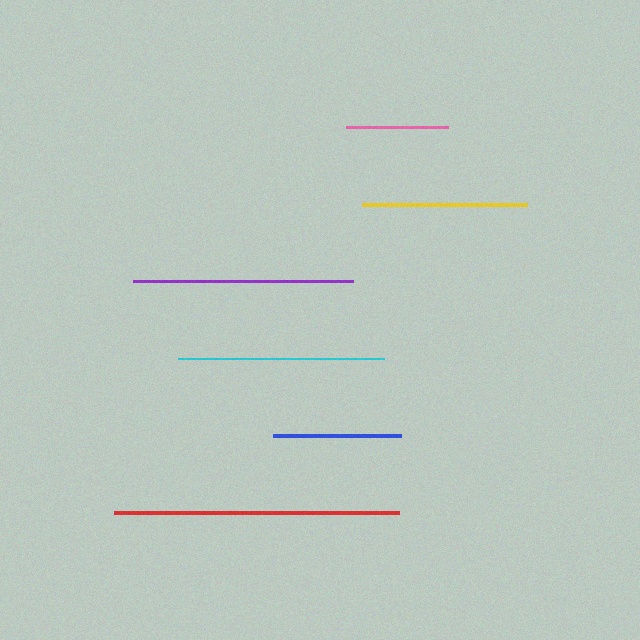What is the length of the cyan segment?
The cyan segment is approximately 206 pixels long.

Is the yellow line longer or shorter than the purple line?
The purple line is longer than the yellow line.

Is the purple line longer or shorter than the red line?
The red line is longer than the purple line.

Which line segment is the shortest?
The pink line is the shortest at approximately 102 pixels.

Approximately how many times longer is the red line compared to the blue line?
The red line is approximately 2.2 times the length of the blue line.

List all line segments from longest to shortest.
From longest to shortest: red, purple, cyan, yellow, blue, pink.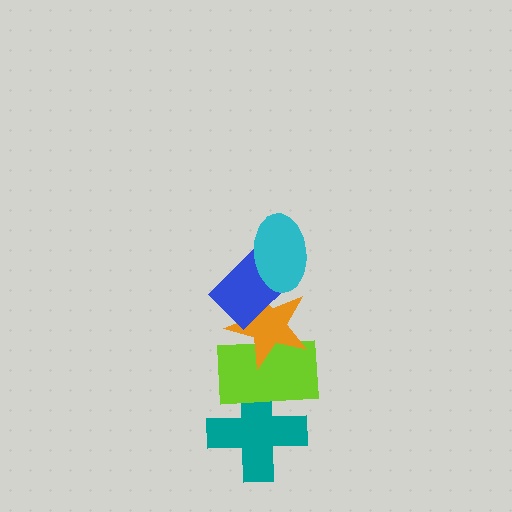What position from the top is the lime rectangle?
The lime rectangle is 4th from the top.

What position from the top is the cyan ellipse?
The cyan ellipse is 1st from the top.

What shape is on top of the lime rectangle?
The orange star is on top of the lime rectangle.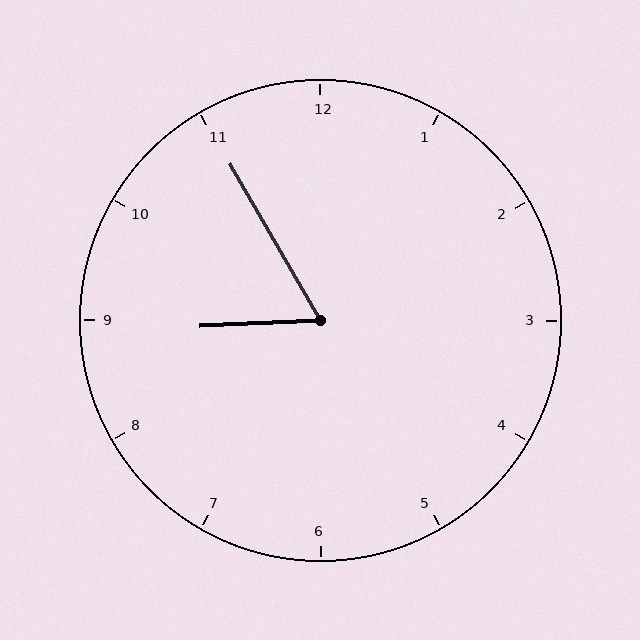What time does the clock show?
8:55.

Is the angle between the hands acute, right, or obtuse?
It is acute.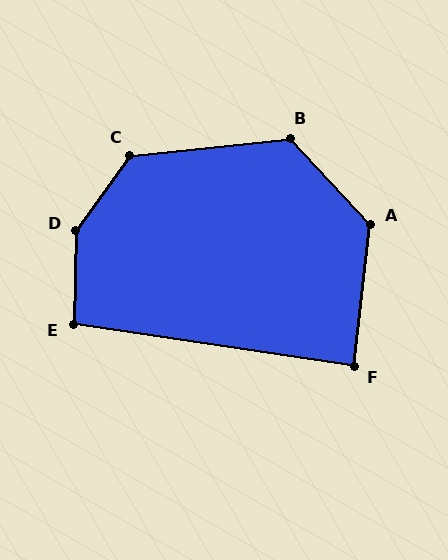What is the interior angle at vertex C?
Approximately 131 degrees (obtuse).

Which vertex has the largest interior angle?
D, at approximately 145 degrees.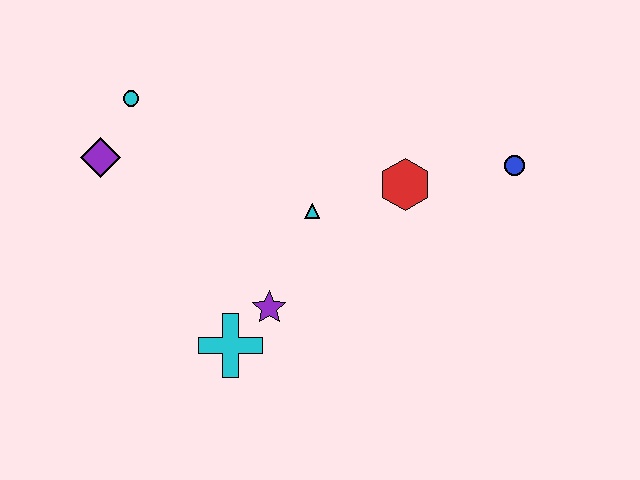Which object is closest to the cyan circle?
The purple diamond is closest to the cyan circle.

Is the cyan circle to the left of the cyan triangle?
Yes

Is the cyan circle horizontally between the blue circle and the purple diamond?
Yes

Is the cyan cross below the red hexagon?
Yes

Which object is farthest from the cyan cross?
The blue circle is farthest from the cyan cross.